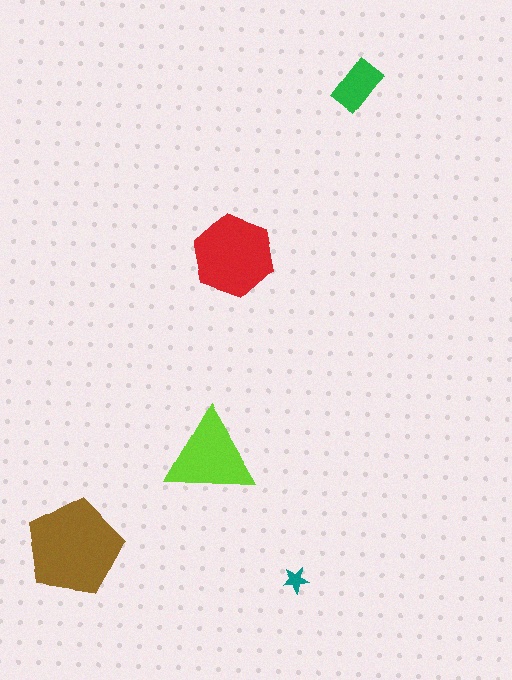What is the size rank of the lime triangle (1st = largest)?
3rd.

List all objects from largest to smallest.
The brown pentagon, the red hexagon, the lime triangle, the green rectangle, the teal star.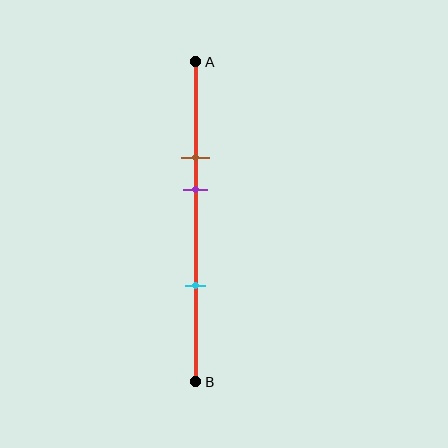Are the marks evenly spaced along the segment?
No, the marks are not evenly spaced.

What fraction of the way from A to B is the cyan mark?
The cyan mark is approximately 70% (0.7) of the way from A to B.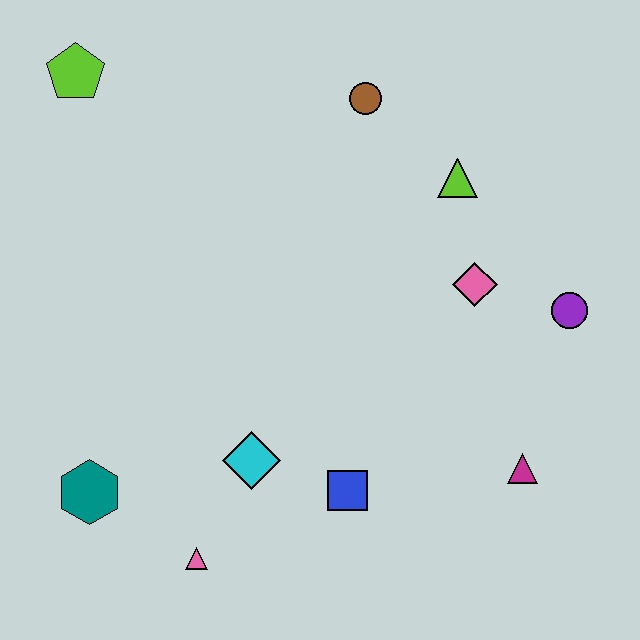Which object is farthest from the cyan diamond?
The lime pentagon is farthest from the cyan diamond.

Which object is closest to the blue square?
The cyan diamond is closest to the blue square.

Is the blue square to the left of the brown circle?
Yes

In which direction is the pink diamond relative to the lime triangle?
The pink diamond is below the lime triangle.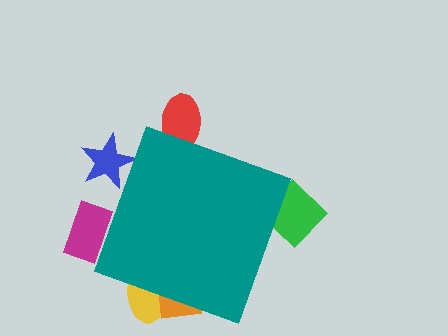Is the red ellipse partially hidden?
Yes, the red ellipse is partially hidden behind the teal diamond.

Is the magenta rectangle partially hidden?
Yes, the magenta rectangle is partially hidden behind the teal diamond.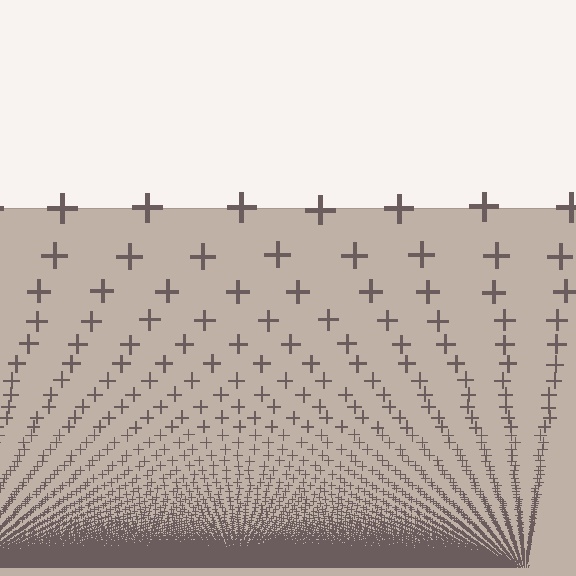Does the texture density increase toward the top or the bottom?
Density increases toward the bottom.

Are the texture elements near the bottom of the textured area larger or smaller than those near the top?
Smaller. The gradient is inverted — elements near the bottom are smaller and denser.